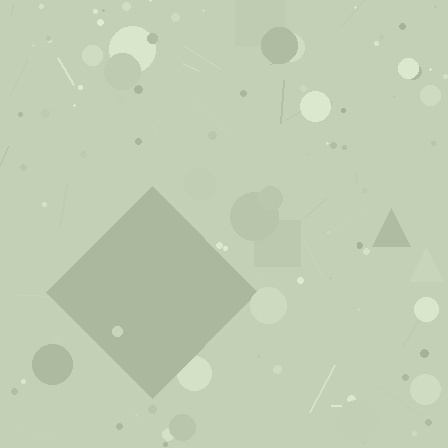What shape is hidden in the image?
A diamond is hidden in the image.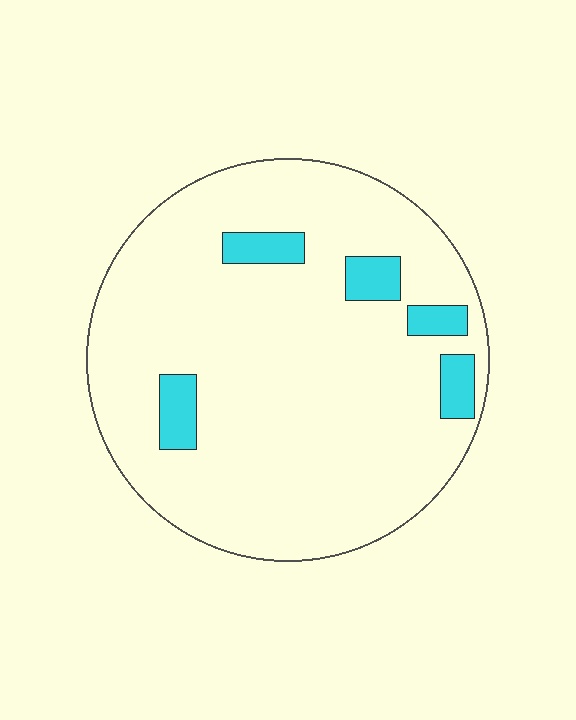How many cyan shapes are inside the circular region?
5.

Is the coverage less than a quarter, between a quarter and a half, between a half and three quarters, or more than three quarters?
Less than a quarter.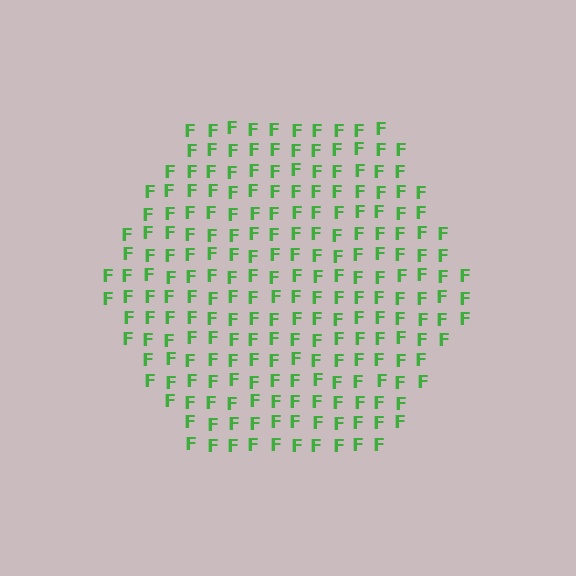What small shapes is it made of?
It is made of small letter F's.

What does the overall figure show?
The overall figure shows a hexagon.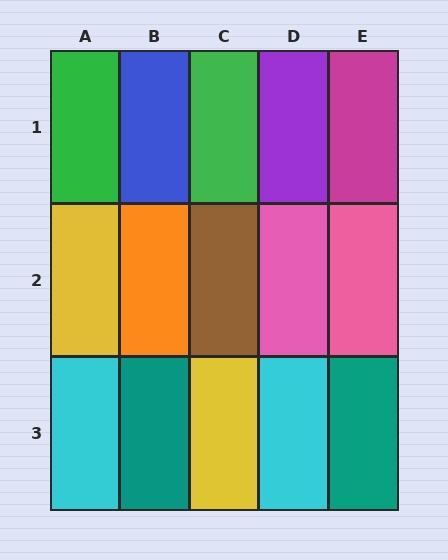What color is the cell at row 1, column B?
Blue.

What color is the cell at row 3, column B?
Teal.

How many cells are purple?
1 cell is purple.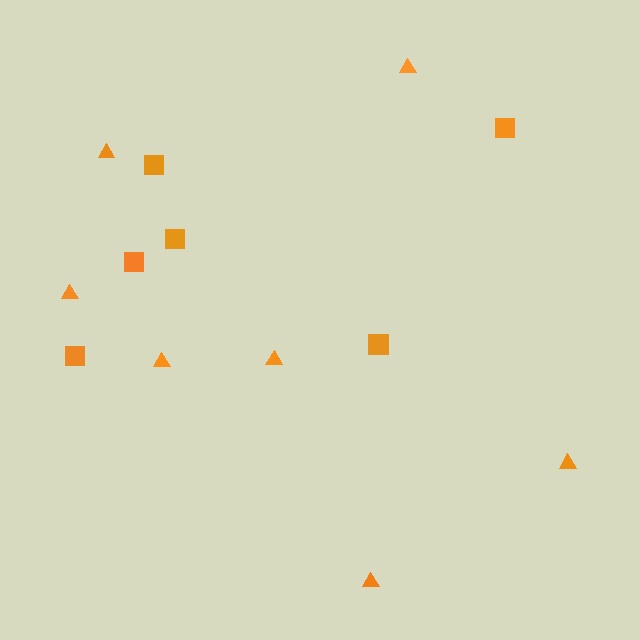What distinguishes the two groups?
There are 2 groups: one group of triangles (7) and one group of squares (6).